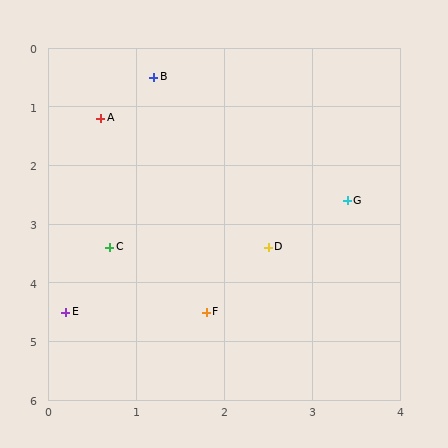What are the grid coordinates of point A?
Point A is at approximately (0.6, 1.2).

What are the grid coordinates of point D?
Point D is at approximately (2.5, 3.4).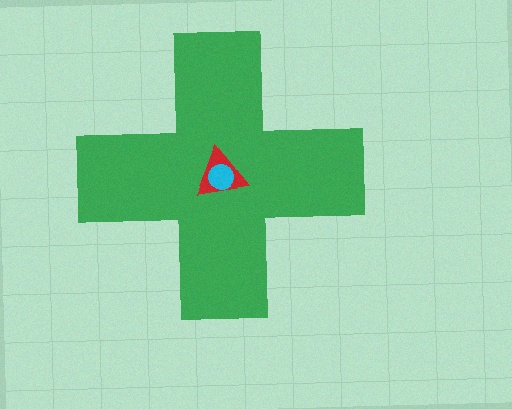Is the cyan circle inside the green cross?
Yes.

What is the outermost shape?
The green cross.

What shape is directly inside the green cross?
The red triangle.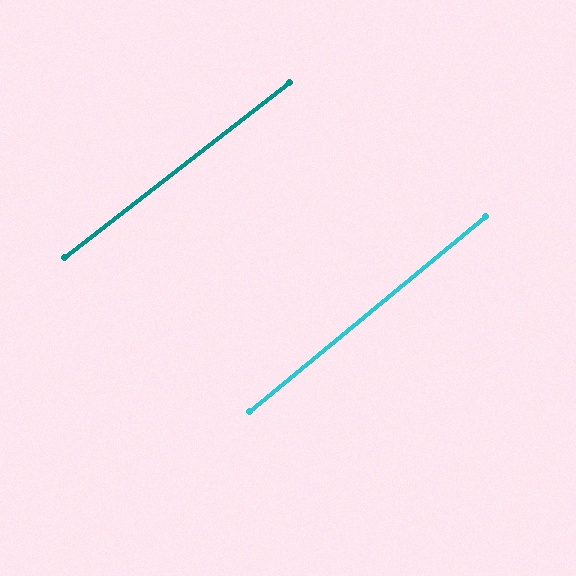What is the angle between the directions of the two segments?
Approximately 2 degrees.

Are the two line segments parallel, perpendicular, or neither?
Parallel — their directions differ by only 2.0°.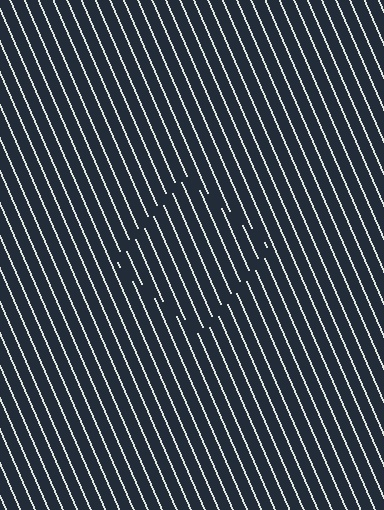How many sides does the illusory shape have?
4 sides — the line-ends trace a square.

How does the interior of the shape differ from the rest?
The interior of the shape contains the same grating, shifted by half a period — the contour is defined by the phase discontinuity where line-ends from the inner and outer gratings abut.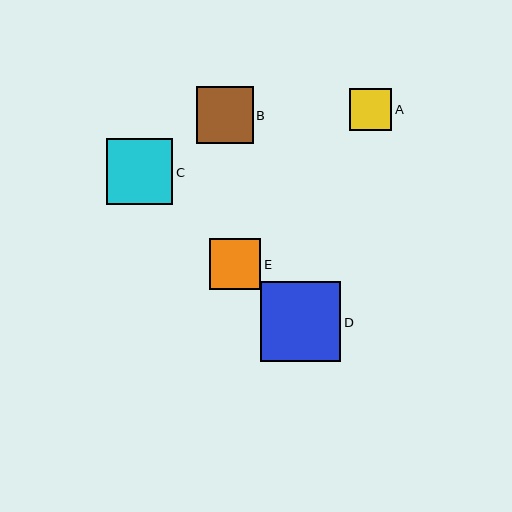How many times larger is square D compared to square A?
Square D is approximately 1.9 times the size of square A.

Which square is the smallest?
Square A is the smallest with a size of approximately 42 pixels.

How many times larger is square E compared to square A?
Square E is approximately 1.2 times the size of square A.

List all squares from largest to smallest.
From largest to smallest: D, C, B, E, A.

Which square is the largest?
Square D is the largest with a size of approximately 80 pixels.